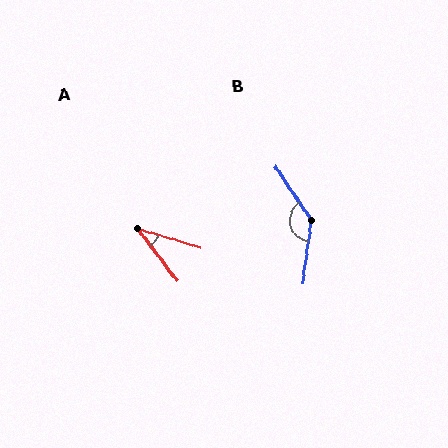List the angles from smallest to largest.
A (36°), B (139°).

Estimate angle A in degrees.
Approximately 36 degrees.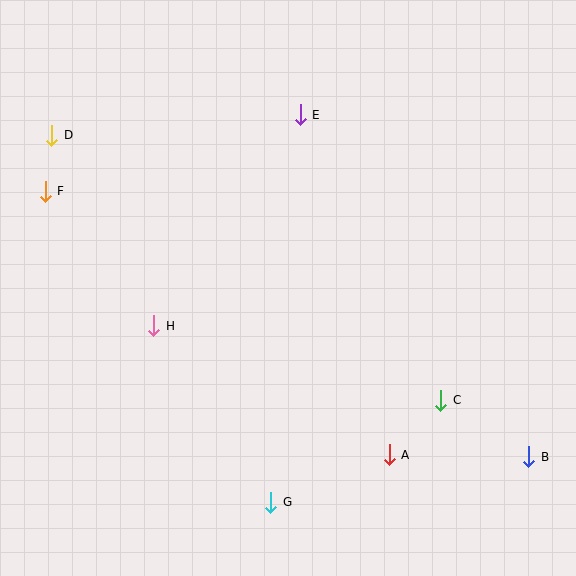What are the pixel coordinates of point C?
Point C is at (441, 400).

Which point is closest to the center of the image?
Point H at (154, 326) is closest to the center.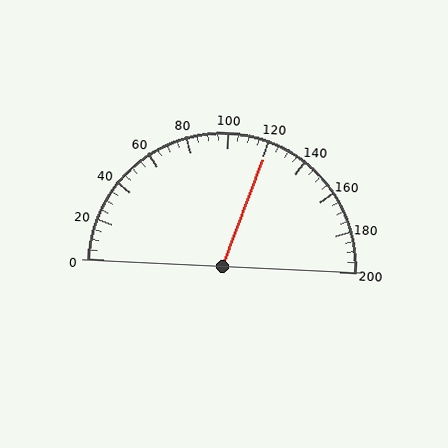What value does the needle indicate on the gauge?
The needle indicates approximately 120.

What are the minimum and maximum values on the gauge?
The gauge ranges from 0 to 200.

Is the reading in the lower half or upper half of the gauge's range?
The reading is in the upper half of the range (0 to 200).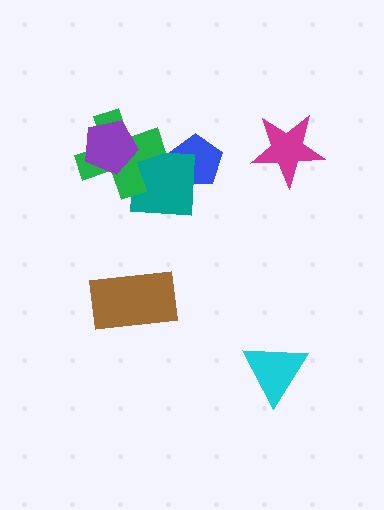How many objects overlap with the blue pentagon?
1 object overlaps with the blue pentagon.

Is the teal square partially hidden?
Yes, it is partially covered by another shape.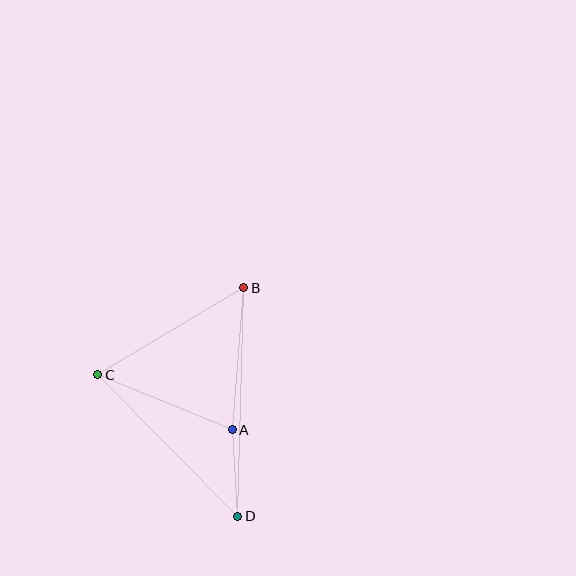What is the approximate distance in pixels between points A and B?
The distance between A and B is approximately 142 pixels.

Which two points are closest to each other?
Points A and D are closest to each other.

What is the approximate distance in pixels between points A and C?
The distance between A and C is approximately 145 pixels.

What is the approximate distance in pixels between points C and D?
The distance between C and D is approximately 199 pixels.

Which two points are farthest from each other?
Points B and D are farthest from each other.